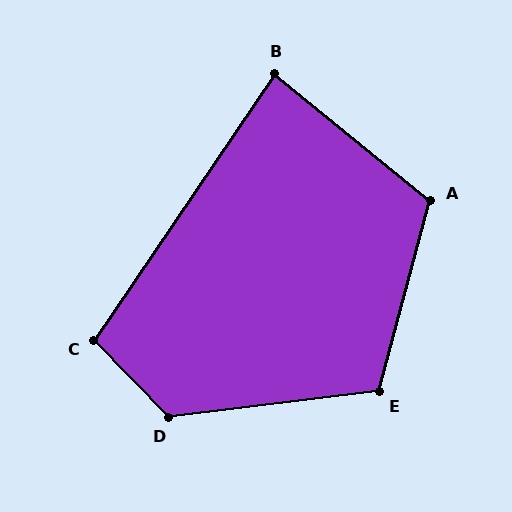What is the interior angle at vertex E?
Approximately 112 degrees (obtuse).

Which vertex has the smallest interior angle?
B, at approximately 85 degrees.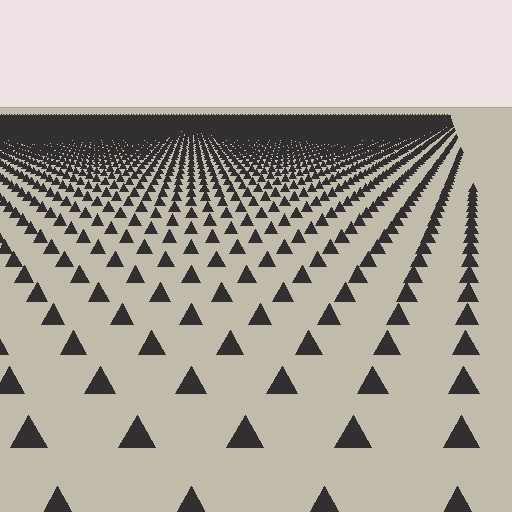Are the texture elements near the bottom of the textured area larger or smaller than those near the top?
Larger. Near the bottom, elements are closer to the viewer and appear at a bigger on-screen size.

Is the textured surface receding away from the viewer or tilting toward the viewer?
The surface is receding away from the viewer. Texture elements get smaller and denser toward the top.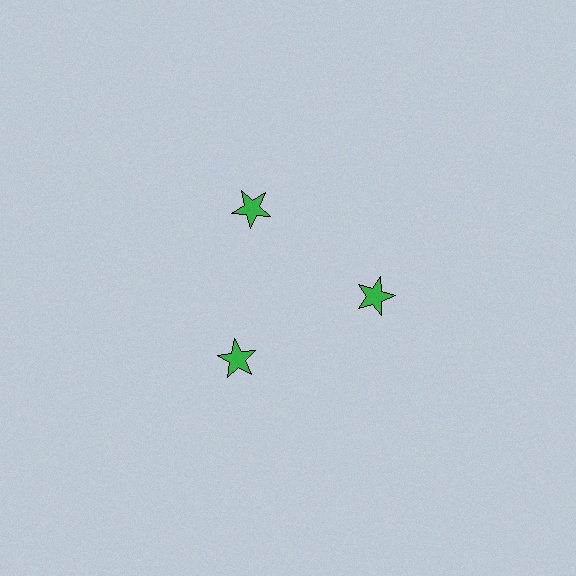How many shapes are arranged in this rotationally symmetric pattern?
There are 3 shapes, arranged in 3 groups of 1.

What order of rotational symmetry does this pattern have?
This pattern has 3-fold rotational symmetry.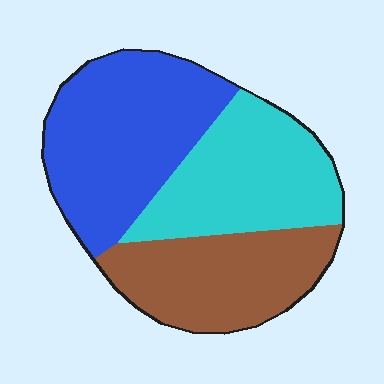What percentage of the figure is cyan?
Cyan takes up between a quarter and a half of the figure.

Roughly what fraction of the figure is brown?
Brown takes up between a quarter and a half of the figure.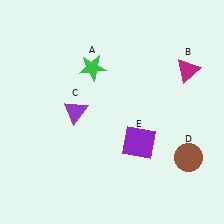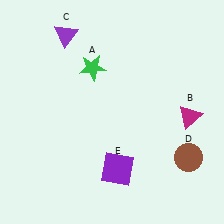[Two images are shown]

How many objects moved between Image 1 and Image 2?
3 objects moved between the two images.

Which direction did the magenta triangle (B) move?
The magenta triangle (B) moved down.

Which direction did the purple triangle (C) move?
The purple triangle (C) moved up.